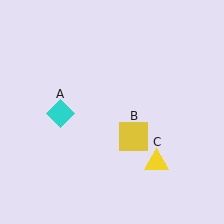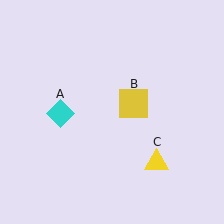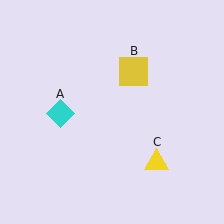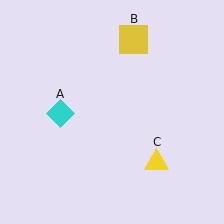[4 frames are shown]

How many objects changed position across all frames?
1 object changed position: yellow square (object B).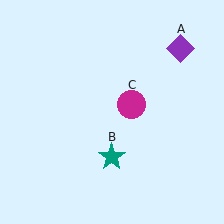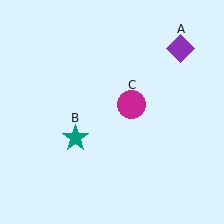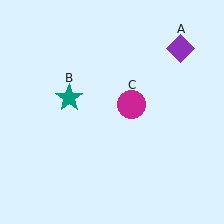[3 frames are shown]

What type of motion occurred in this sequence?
The teal star (object B) rotated clockwise around the center of the scene.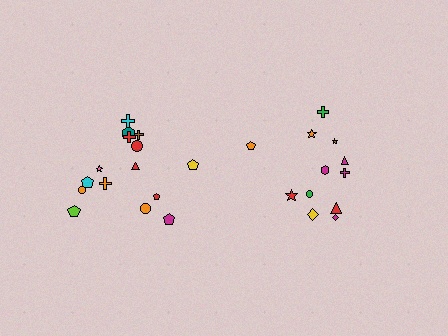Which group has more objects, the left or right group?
The left group.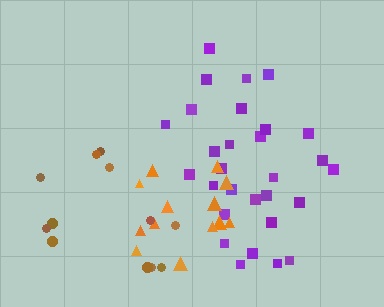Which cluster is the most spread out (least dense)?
Brown.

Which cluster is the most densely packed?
Purple.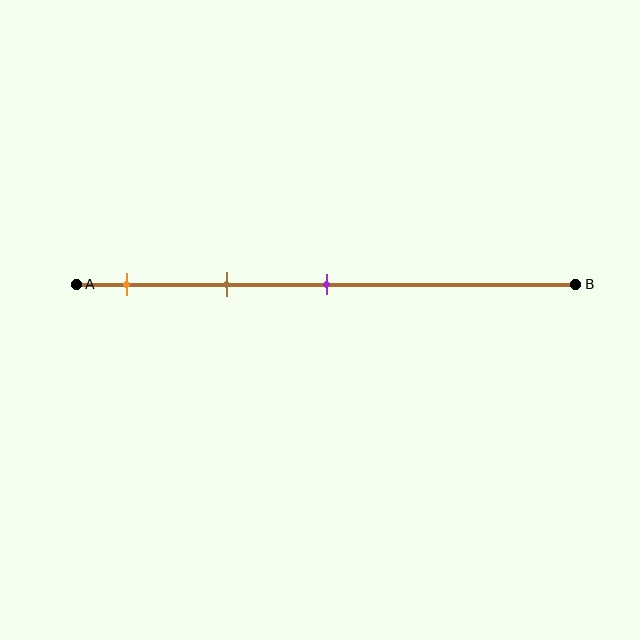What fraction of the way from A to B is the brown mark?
The brown mark is approximately 30% (0.3) of the way from A to B.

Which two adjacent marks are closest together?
The orange and brown marks are the closest adjacent pair.